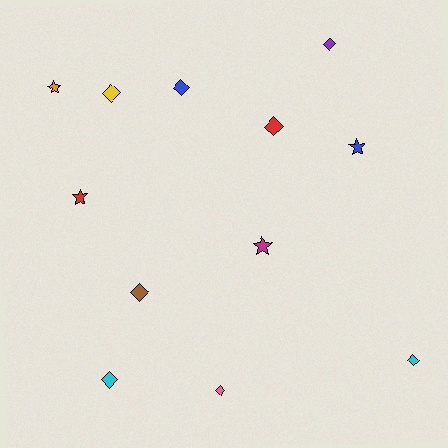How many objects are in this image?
There are 12 objects.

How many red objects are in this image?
There are 2 red objects.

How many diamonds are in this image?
There are 8 diamonds.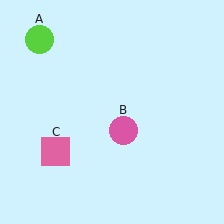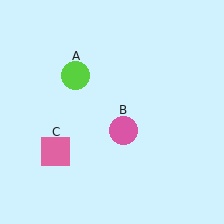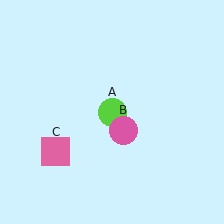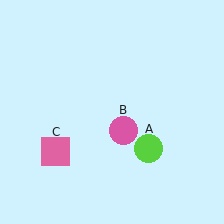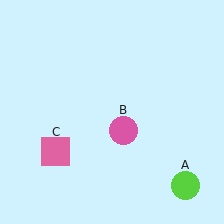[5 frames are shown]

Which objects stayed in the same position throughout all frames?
Pink circle (object B) and pink square (object C) remained stationary.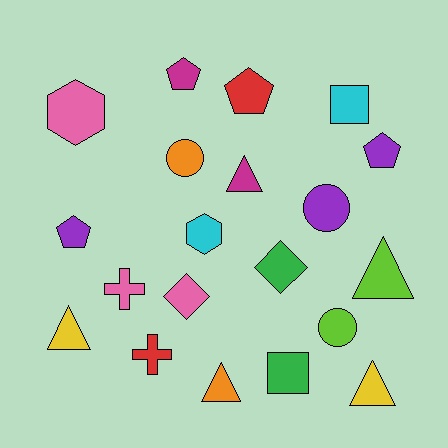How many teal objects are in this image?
There are no teal objects.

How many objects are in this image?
There are 20 objects.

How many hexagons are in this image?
There are 2 hexagons.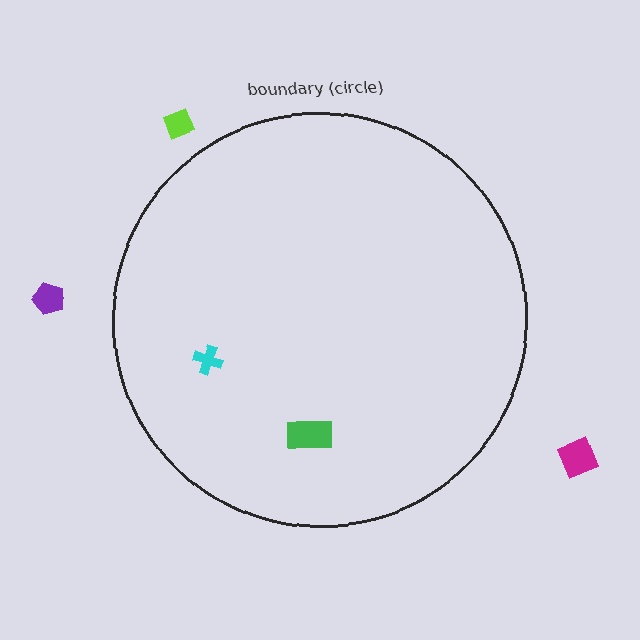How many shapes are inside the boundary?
2 inside, 3 outside.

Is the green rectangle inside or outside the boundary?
Inside.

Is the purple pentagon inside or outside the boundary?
Outside.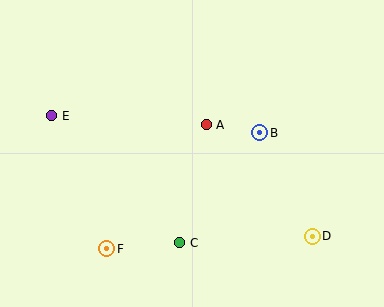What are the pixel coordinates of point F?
Point F is at (107, 249).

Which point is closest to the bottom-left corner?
Point F is closest to the bottom-left corner.